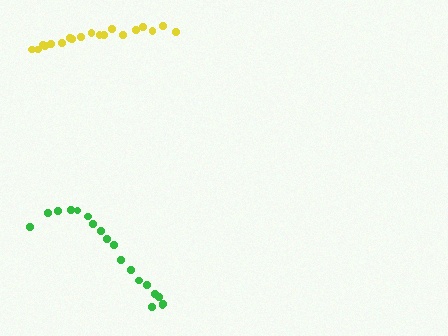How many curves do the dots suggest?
There are 2 distinct paths.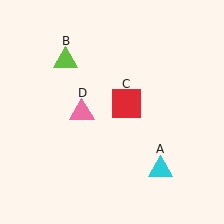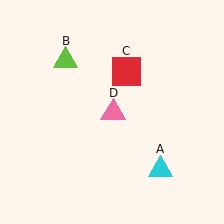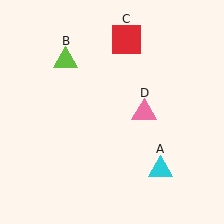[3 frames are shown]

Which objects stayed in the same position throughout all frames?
Cyan triangle (object A) and lime triangle (object B) remained stationary.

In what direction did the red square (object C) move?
The red square (object C) moved up.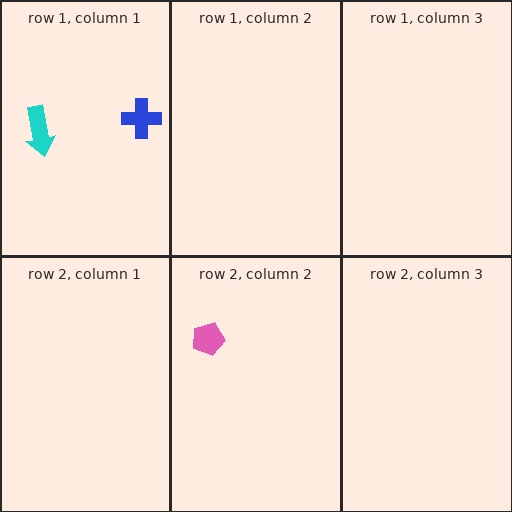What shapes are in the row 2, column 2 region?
The pink pentagon.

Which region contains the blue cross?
The row 1, column 1 region.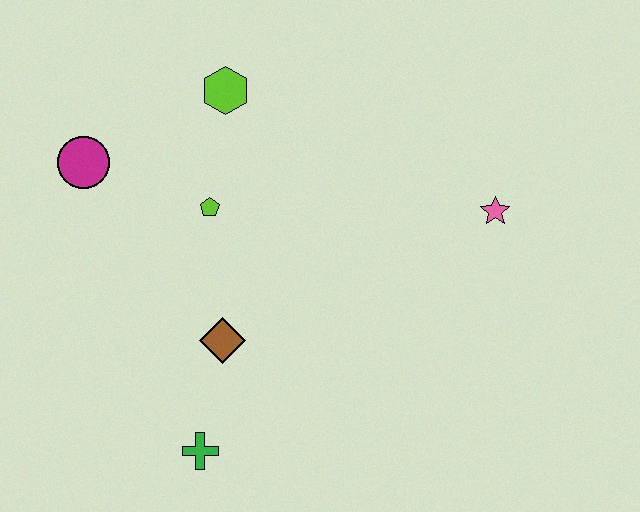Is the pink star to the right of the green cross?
Yes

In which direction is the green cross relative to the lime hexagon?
The green cross is below the lime hexagon.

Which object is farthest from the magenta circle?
The pink star is farthest from the magenta circle.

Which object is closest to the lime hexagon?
The lime pentagon is closest to the lime hexagon.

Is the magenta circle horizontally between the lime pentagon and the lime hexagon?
No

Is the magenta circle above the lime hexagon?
No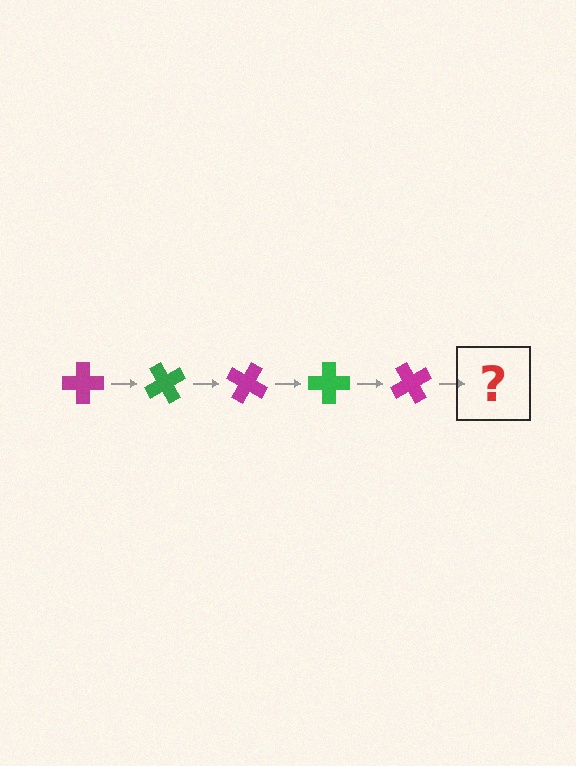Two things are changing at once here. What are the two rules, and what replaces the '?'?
The two rules are that it rotates 60 degrees each step and the color cycles through magenta and green. The '?' should be a green cross, rotated 300 degrees from the start.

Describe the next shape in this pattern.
It should be a green cross, rotated 300 degrees from the start.